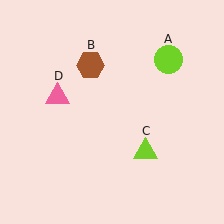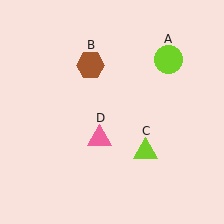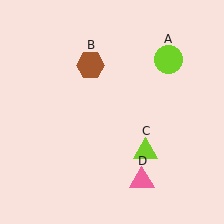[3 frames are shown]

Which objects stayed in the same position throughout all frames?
Lime circle (object A) and brown hexagon (object B) and lime triangle (object C) remained stationary.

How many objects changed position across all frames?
1 object changed position: pink triangle (object D).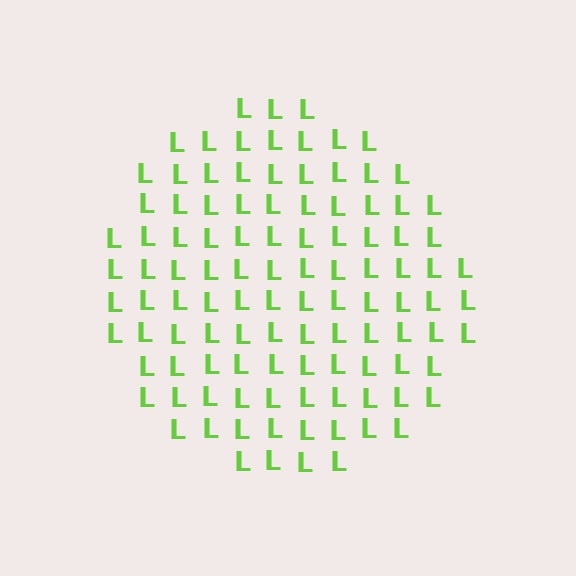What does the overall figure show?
The overall figure shows a circle.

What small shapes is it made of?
It is made of small letter L's.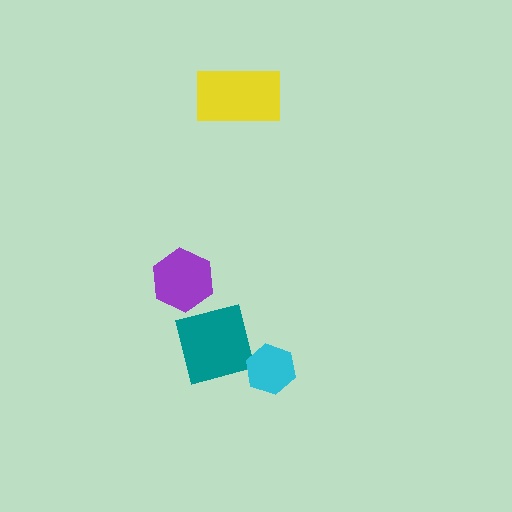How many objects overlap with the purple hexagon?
0 objects overlap with the purple hexagon.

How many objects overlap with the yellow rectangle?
0 objects overlap with the yellow rectangle.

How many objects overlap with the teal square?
1 object overlaps with the teal square.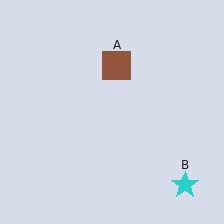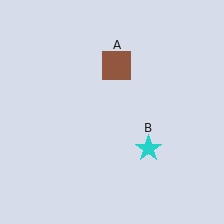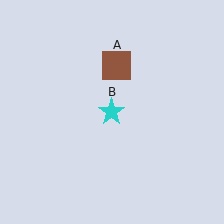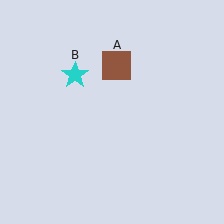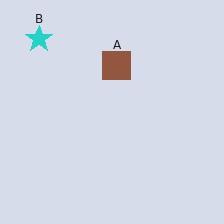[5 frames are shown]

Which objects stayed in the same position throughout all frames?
Brown square (object A) remained stationary.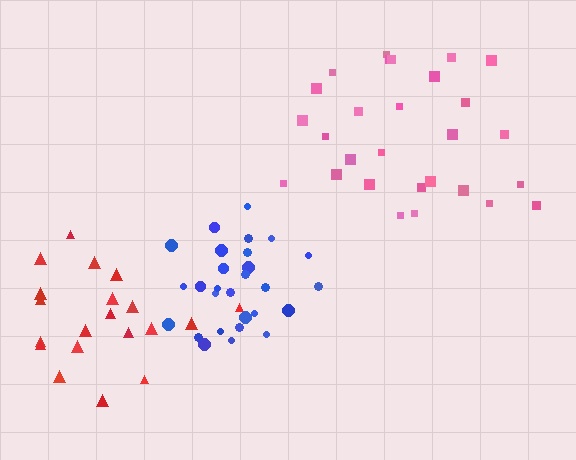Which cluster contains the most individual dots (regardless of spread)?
Pink (28).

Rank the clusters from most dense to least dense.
blue, pink, red.